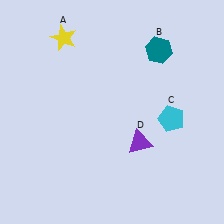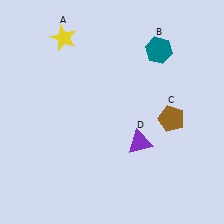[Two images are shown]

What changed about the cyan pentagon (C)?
In Image 1, C is cyan. In Image 2, it changed to brown.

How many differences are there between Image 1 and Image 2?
There is 1 difference between the two images.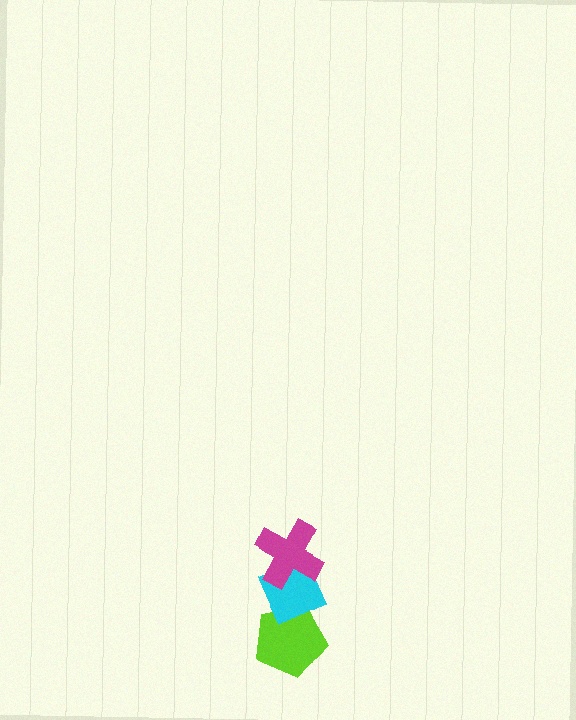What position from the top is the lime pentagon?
The lime pentagon is 3rd from the top.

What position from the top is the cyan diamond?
The cyan diamond is 2nd from the top.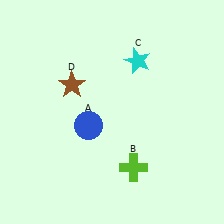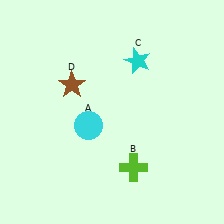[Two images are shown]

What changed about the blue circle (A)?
In Image 1, A is blue. In Image 2, it changed to cyan.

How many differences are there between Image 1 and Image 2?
There is 1 difference between the two images.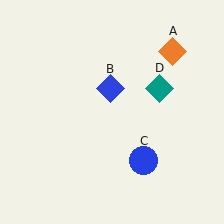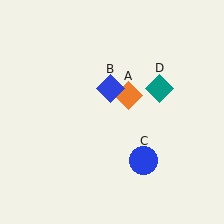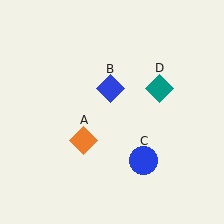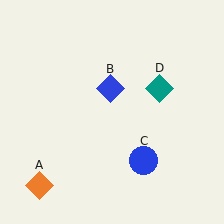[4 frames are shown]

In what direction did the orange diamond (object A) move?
The orange diamond (object A) moved down and to the left.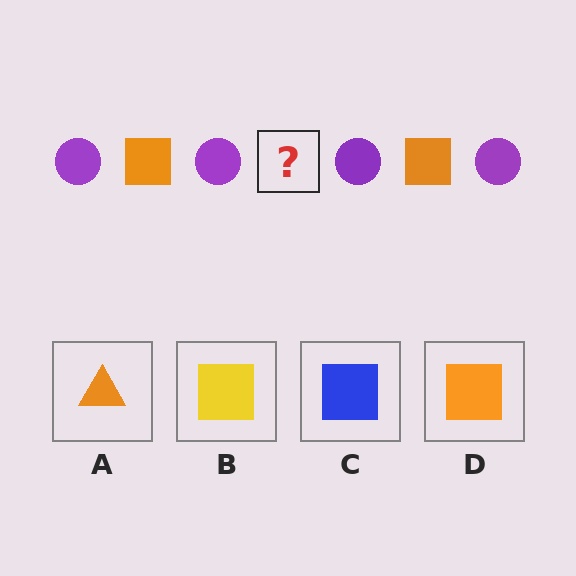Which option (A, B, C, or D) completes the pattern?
D.